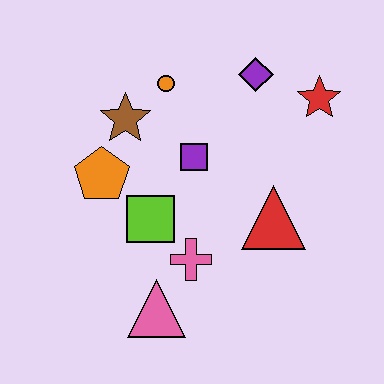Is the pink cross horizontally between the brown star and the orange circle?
No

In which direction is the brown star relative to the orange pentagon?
The brown star is above the orange pentagon.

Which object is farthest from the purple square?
The pink triangle is farthest from the purple square.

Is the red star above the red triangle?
Yes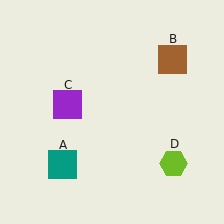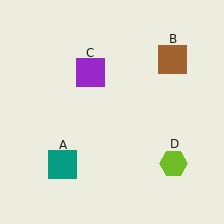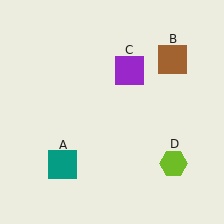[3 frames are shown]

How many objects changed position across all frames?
1 object changed position: purple square (object C).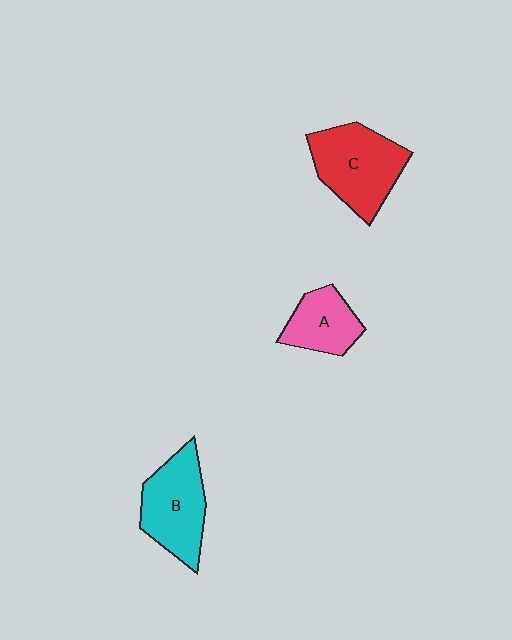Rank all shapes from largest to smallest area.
From largest to smallest: C (red), B (cyan), A (pink).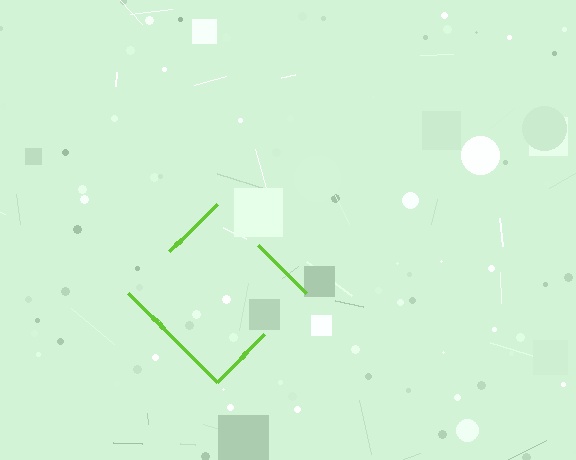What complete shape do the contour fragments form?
The contour fragments form a diamond.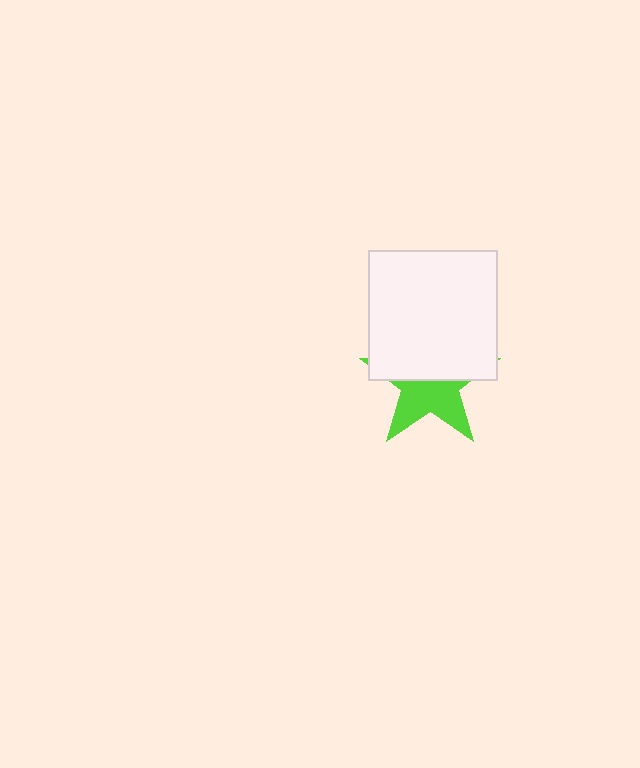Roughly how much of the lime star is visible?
About half of it is visible (roughly 46%).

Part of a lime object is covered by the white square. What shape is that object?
It is a star.